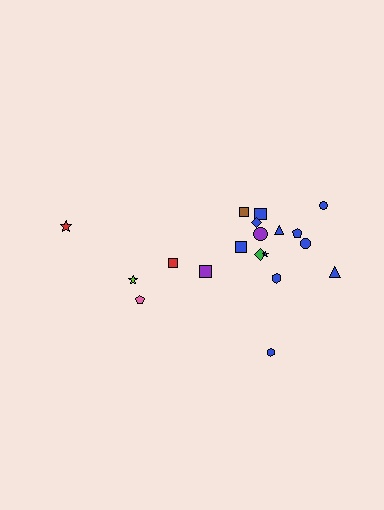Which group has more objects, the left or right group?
The right group.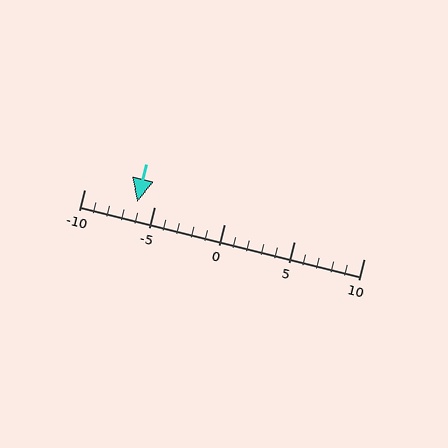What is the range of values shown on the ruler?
The ruler shows values from -10 to 10.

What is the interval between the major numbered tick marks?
The major tick marks are spaced 5 units apart.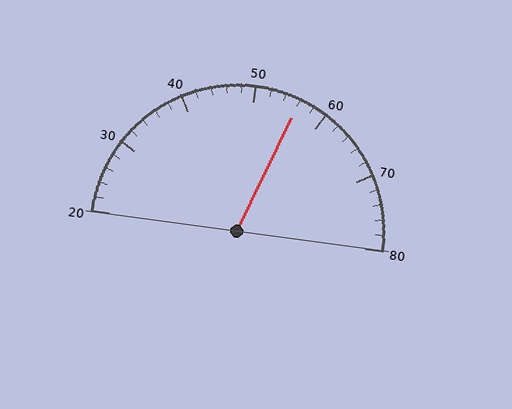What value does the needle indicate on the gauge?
The needle indicates approximately 56.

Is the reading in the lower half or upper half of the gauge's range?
The reading is in the upper half of the range (20 to 80).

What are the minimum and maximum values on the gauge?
The gauge ranges from 20 to 80.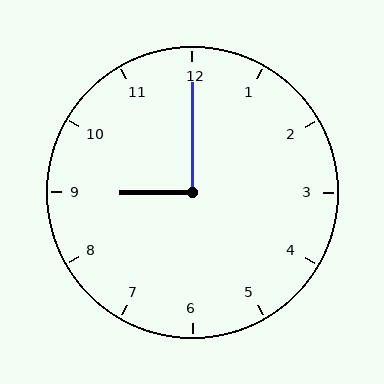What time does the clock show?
9:00.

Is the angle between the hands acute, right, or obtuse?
It is right.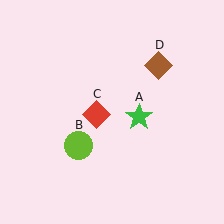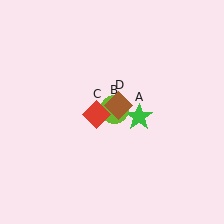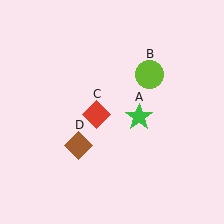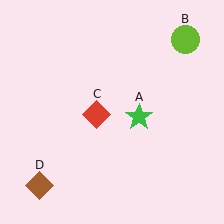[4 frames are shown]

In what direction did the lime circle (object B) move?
The lime circle (object B) moved up and to the right.